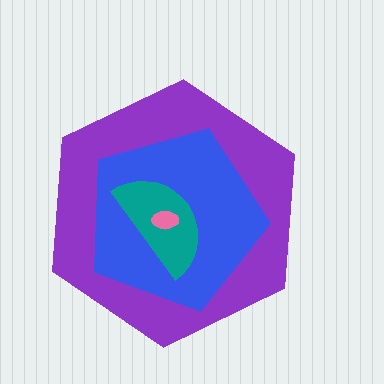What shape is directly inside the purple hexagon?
The blue pentagon.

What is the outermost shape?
The purple hexagon.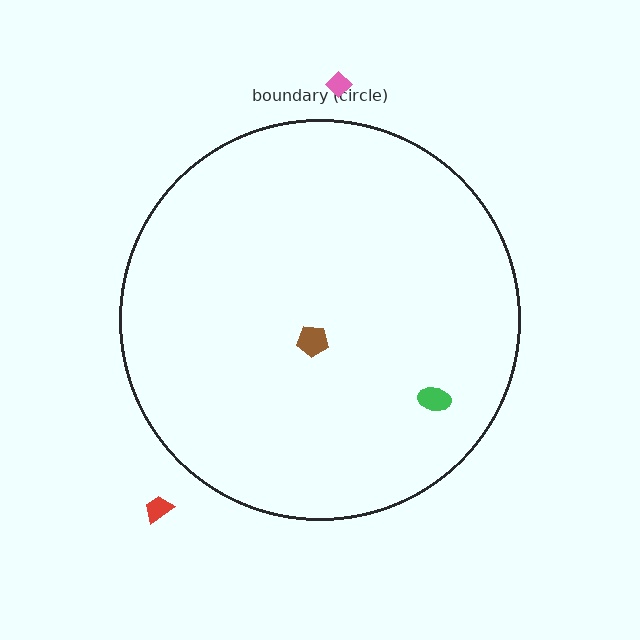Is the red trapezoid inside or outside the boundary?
Outside.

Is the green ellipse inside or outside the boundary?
Inside.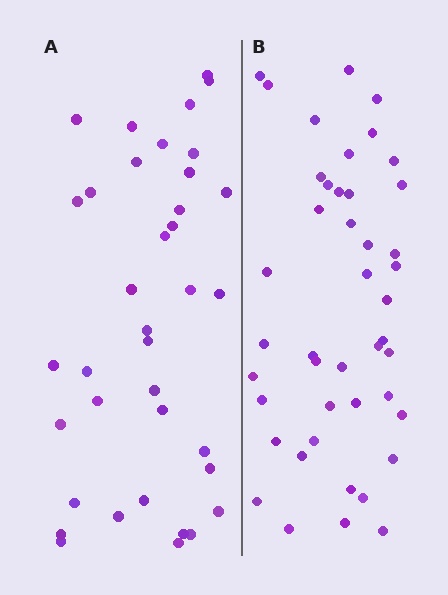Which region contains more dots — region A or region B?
Region B (the right region) has more dots.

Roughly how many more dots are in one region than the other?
Region B has roughly 8 or so more dots than region A.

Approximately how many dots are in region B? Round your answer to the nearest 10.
About 40 dots. (The exact count is 44, which rounds to 40.)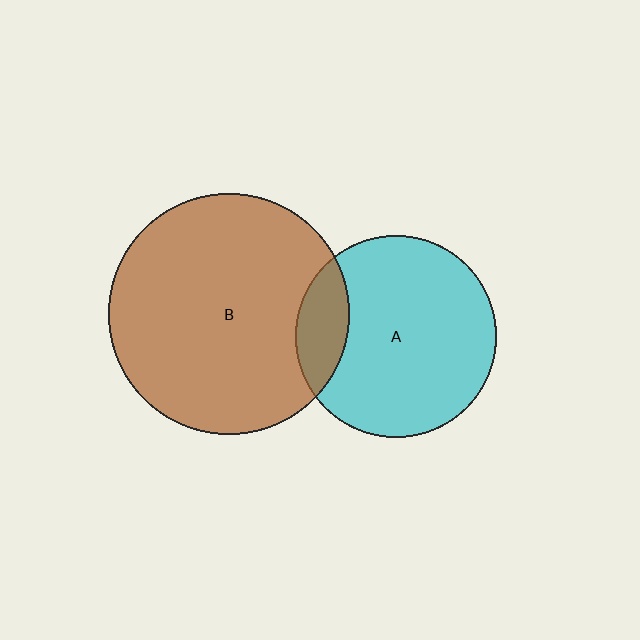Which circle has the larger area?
Circle B (brown).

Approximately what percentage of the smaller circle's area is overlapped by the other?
Approximately 15%.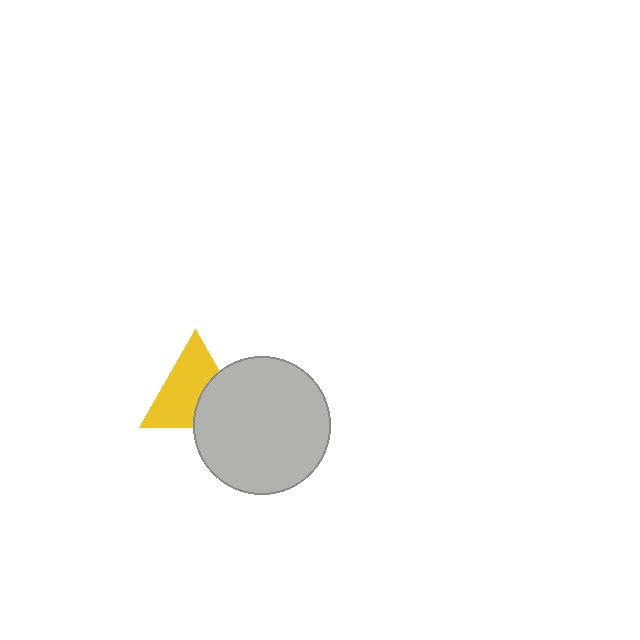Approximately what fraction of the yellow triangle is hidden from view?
Roughly 36% of the yellow triangle is hidden behind the light gray circle.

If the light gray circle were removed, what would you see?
You would see the complete yellow triangle.